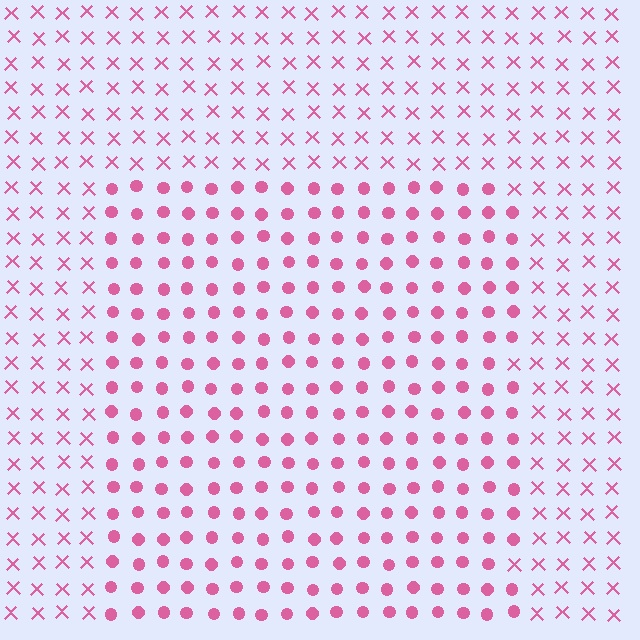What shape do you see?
I see a rectangle.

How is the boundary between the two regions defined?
The boundary is defined by a change in element shape: circles inside vs. X marks outside. All elements share the same color and spacing.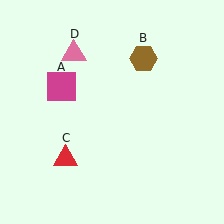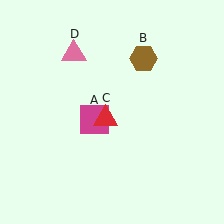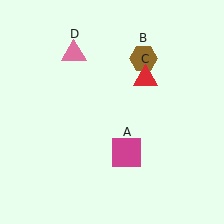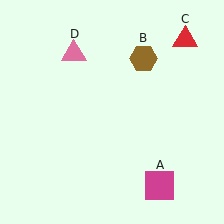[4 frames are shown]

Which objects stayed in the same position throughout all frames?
Brown hexagon (object B) and pink triangle (object D) remained stationary.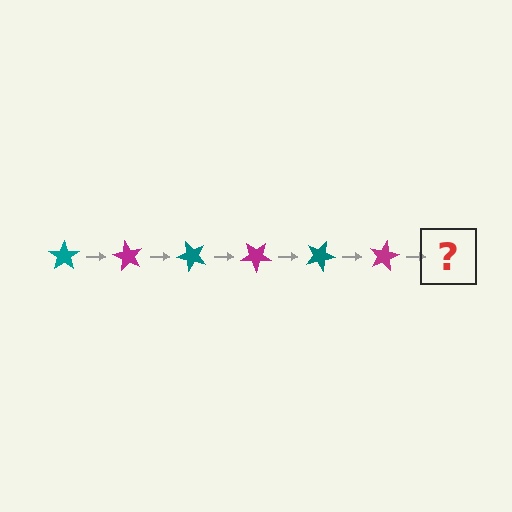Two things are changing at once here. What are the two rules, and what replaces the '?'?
The two rules are that it rotates 60 degrees each step and the color cycles through teal and magenta. The '?' should be a teal star, rotated 360 degrees from the start.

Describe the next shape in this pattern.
It should be a teal star, rotated 360 degrees from the start.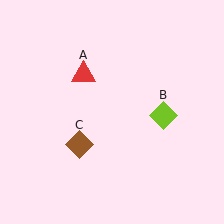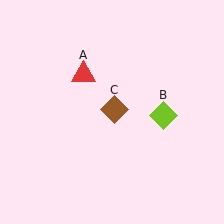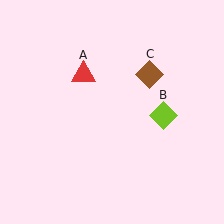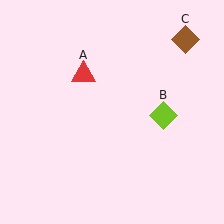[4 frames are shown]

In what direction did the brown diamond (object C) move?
The brown diamond (object C) moved up and to the right.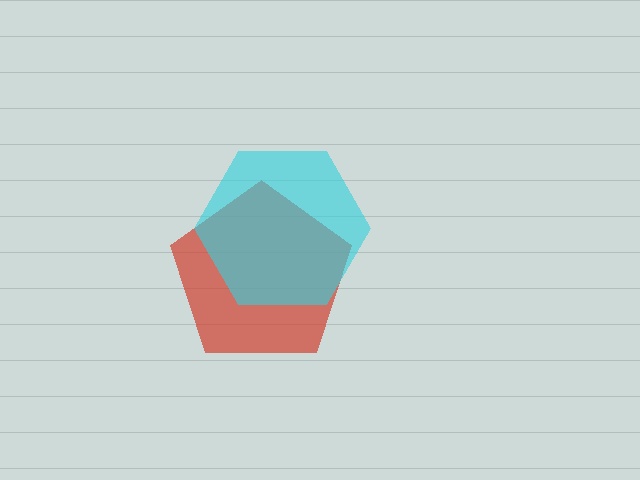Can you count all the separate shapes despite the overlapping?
Yes, there are 2 separate shapes.